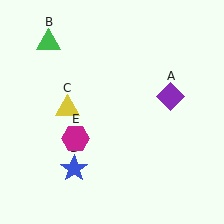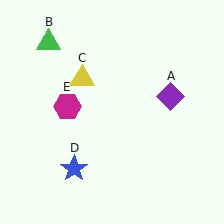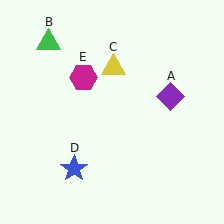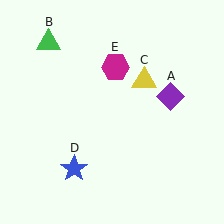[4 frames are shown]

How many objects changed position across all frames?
2 objects changed position: yellow triangle (object C), magenta hexagon (object E).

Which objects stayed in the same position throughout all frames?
Purple diamond (object A) and green triangle (object B) and blue star (object D) remained stationary.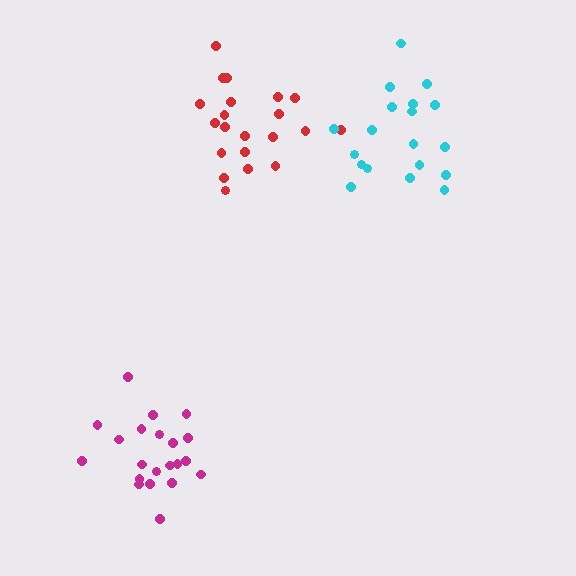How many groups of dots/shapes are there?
There are 3 groups.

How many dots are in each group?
Group 1: 21 dots, Group 2: 21 dots, Group 3: 19 dots (61 total).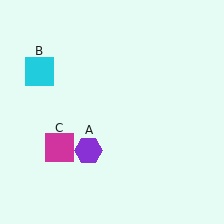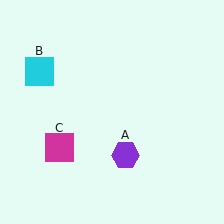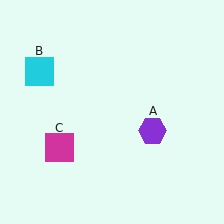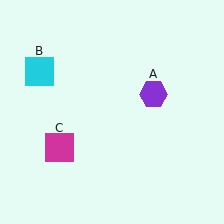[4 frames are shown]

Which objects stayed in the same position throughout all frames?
Cyan square (object B) and magenta square (object C) remained stationary.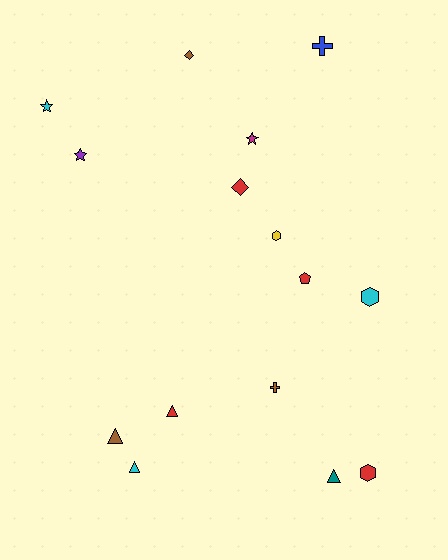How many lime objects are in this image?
There are no lime objects.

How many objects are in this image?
There are 15 objects.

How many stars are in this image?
There are 3 stars.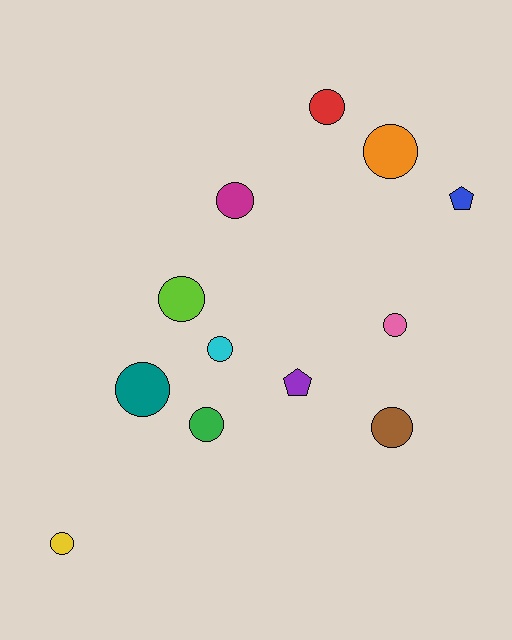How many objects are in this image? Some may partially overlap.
There are 12 objects.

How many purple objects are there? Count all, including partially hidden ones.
There is 1 purple object.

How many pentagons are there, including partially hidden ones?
There are 2 pentagons.